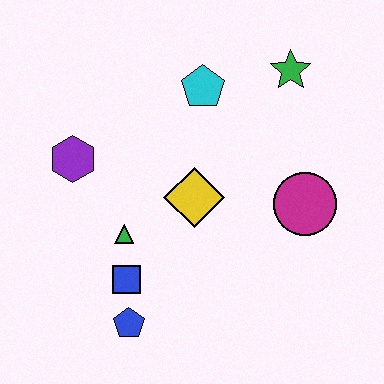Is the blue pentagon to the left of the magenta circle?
Yes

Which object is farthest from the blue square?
The green star is farthest from the blue square.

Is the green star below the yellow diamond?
No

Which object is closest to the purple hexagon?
The green triangle is closest to the purple hexagon.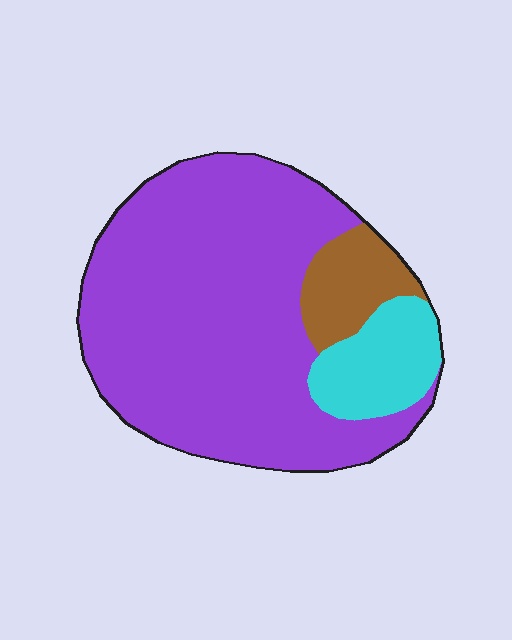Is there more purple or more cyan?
Purple.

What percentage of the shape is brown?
Brown takes up less than a quarter of the shape.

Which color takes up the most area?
Purple, at roughly 75%.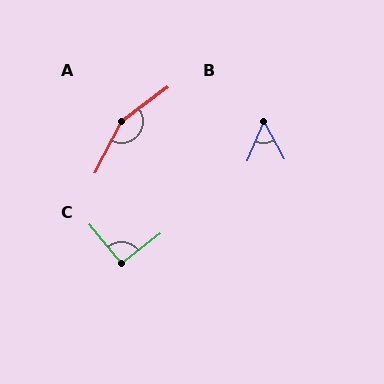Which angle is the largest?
A, at approximately 154 degrees.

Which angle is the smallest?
B, at approximately 50 degrees.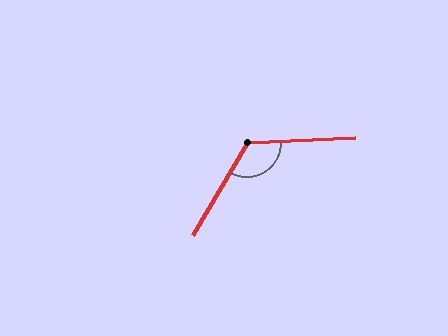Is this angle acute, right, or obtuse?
It is obtuse.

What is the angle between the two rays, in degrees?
Approximately 123 degrees.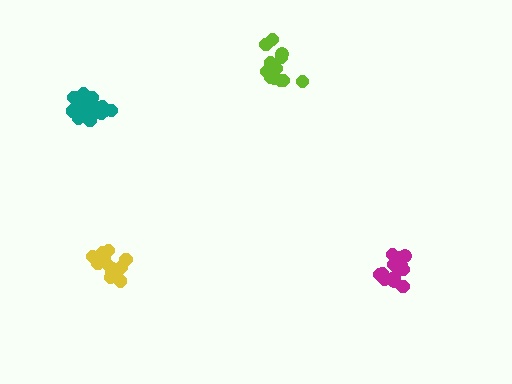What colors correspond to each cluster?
The clusters are colored: lime, teal, yellow, magenta.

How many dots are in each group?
Group 1: 12 dots, Group 2: 17 dots, Group 3: 13 dots, Group 4: 12 dots (54 total).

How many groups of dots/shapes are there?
There are 4 groups.